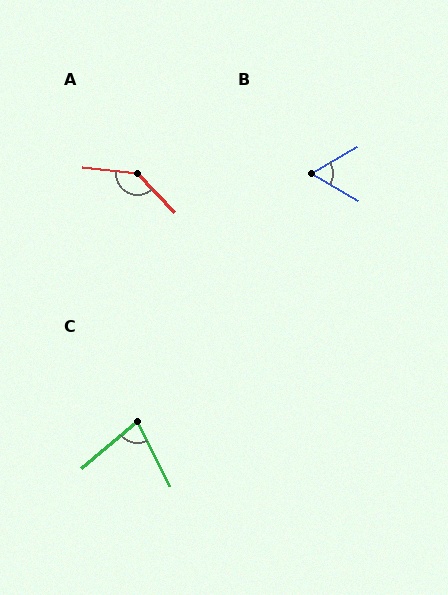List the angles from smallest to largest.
B (61°), C (76°), A (141°).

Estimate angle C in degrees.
Approximately 76 degrees.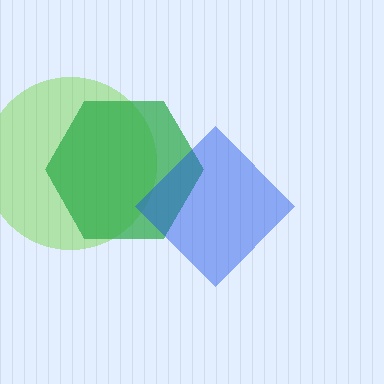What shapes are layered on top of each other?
The layered shapes are: a lime circle, a green hexagon, a blue diamond.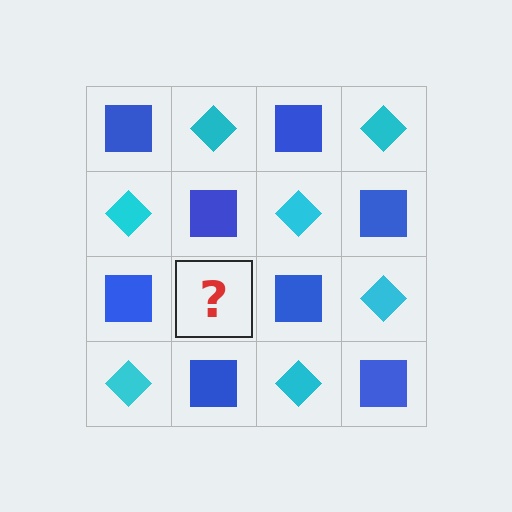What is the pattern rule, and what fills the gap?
The rule is that it alternates blue square and cyan diamond in a checkerboard pattern. The gap should be filled with a cyan diamond.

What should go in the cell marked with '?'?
The missing cell should contain a cyan diamond.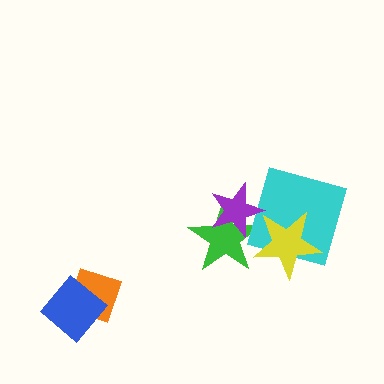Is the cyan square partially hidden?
Yes, it is partially covered by another shape.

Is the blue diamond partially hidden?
No, no other shape covers it.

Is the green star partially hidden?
Yes, it is partially covered by another shape.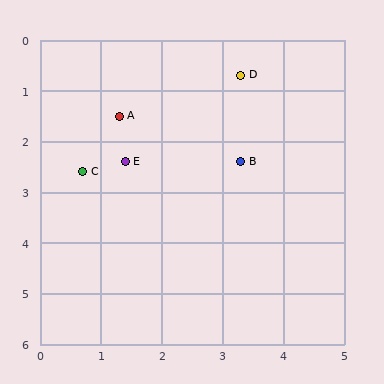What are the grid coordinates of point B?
Point B is at approximately (3.3, 2.4).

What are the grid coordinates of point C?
Point C is at approximately (0.7, 2.6).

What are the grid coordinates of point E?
Point E is at approximately (1.4, 2.4).